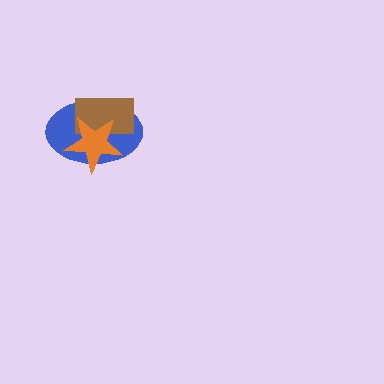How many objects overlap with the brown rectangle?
2 objects overlap with the brown rectangle.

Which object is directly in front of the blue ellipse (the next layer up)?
The brown rectangle is directly in front of the blue ellipse.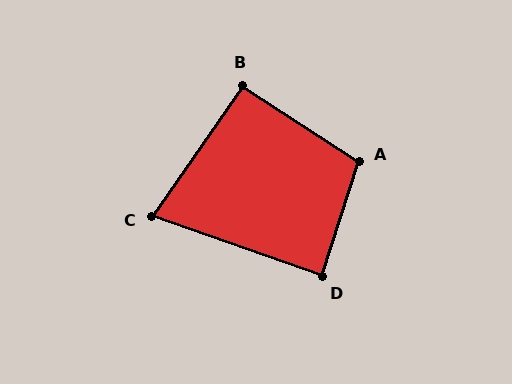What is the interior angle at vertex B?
Approximately 92 degrees (approximately right).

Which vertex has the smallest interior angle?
C, at approximately 74 degrees.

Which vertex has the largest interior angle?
A, at approximately 106 degrees.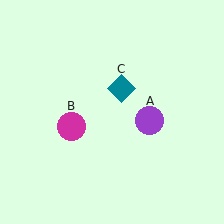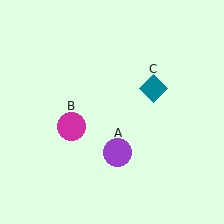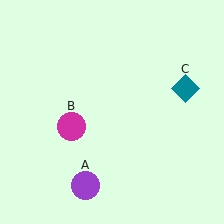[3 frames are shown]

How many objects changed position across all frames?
2 objects changed position: purple circle (object A), teal diamond (object C).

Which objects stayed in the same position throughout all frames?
Magenta circle (object B) remained stationary.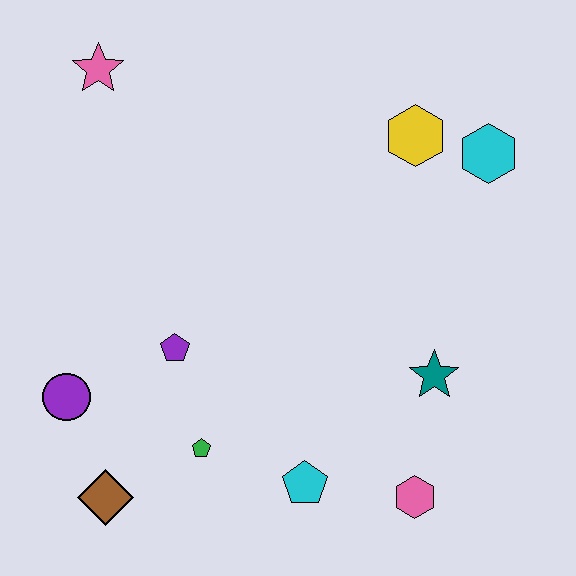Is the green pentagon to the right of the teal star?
No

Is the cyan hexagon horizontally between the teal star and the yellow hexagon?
No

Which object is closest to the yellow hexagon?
The cyan hexagon is closest to the yellow hexagon.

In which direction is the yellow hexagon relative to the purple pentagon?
The yellow hexagon is to the right of the purple pentagon.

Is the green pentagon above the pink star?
No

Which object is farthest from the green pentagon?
The cyan hexagon is farthest from the green pentagon.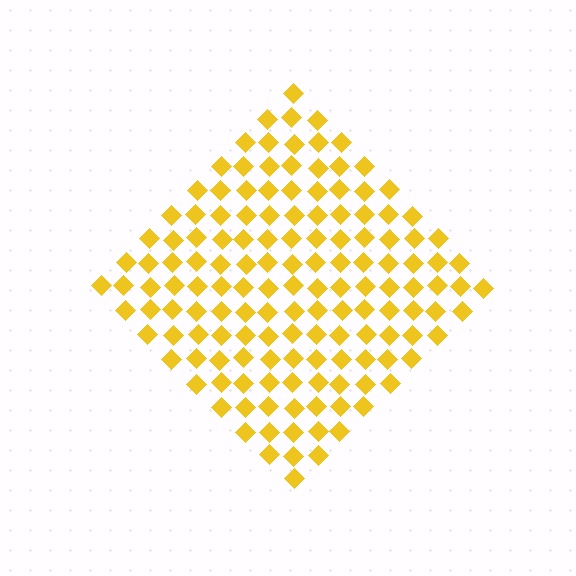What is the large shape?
The large shape is a diamond.